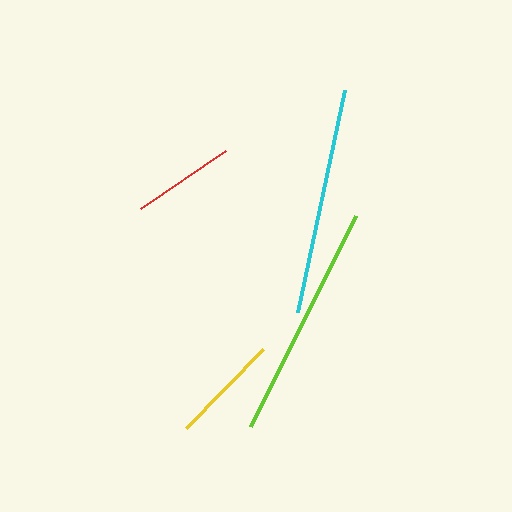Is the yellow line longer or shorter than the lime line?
The lime line is longer than the yellow line.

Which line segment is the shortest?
The red line is the shortest at approximately 103 pixels.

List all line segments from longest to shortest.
From longest to shortest: lime, cyan, yellow, red.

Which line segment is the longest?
The lime line is the longest at approximately 235 pixels.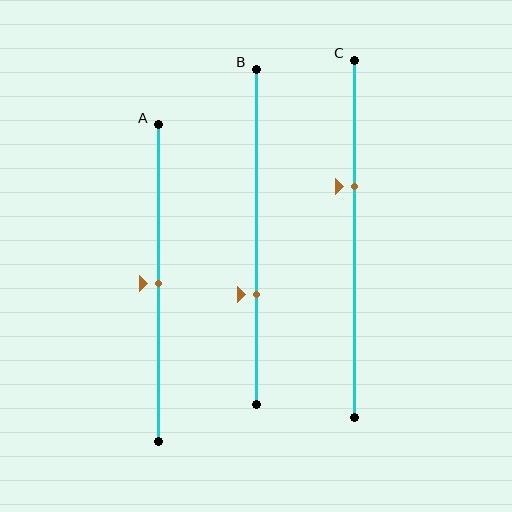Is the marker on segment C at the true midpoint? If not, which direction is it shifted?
No, the marker on segment C is shifted upward by about 15% of the segment length.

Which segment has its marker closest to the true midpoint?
Segment A has its marker closest to the true midpoint.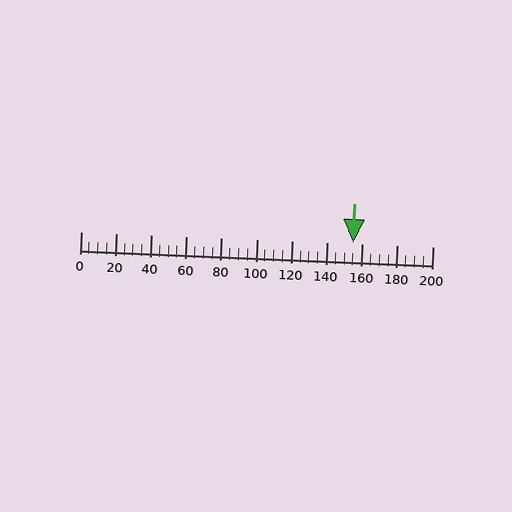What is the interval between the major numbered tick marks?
The major tick marks are spaced 20 units apart.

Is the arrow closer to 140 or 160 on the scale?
The arrow is closer to 160.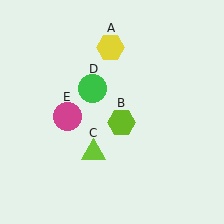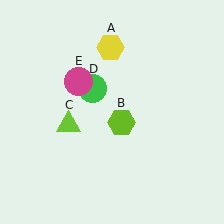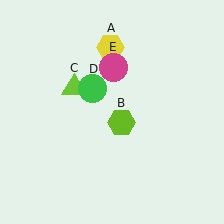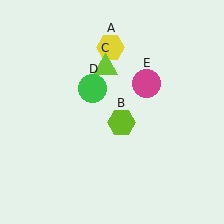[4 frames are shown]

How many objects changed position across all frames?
2 objects changed position: lime triangle (object C), magenta circle (object E).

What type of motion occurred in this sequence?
The lime triangle (object C), magenta circle (object E) rotated clockwise around the center of the scene.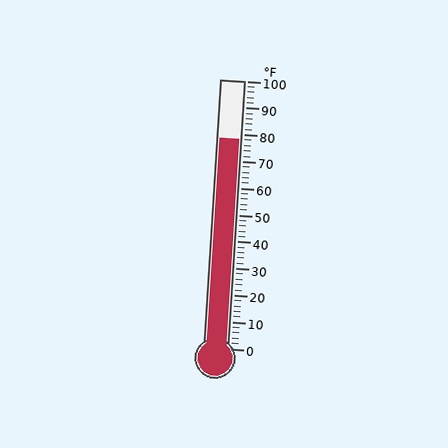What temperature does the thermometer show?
The thermometer shows approximately 78°F.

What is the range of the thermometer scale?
The thermometer scale ranges from 0°F to 100°F.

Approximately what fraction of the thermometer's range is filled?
The thermometer is filled to approximately 80% of its range.